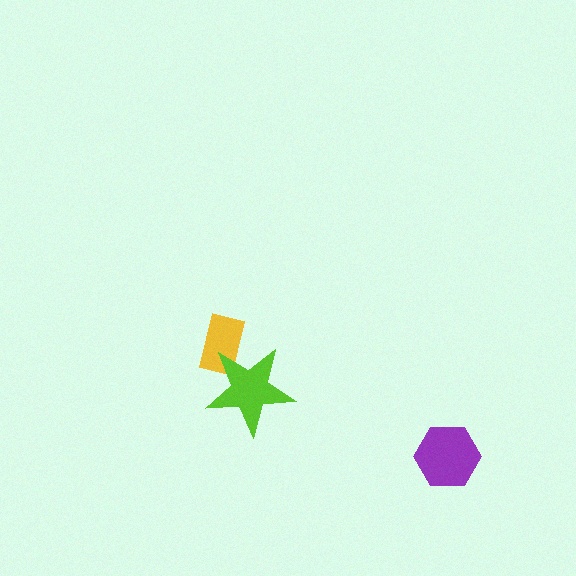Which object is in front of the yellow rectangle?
The lime star is in front of the yellow rectangle.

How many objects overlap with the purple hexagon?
0 objects overlap with the purple hexagon.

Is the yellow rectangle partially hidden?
Yes, it is partially covered by another shape.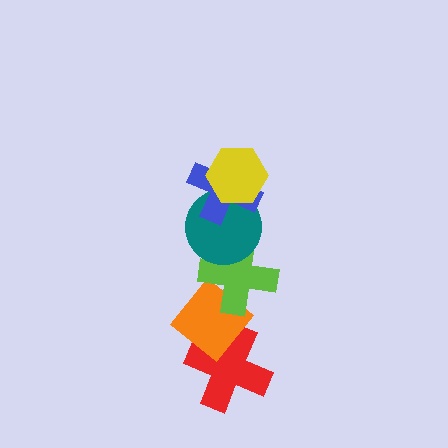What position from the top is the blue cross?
The blue cross is 2nd from the top.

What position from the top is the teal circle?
The teal circle is 3rd from the top.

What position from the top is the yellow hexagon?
The yellow hexagon is 1st from the top.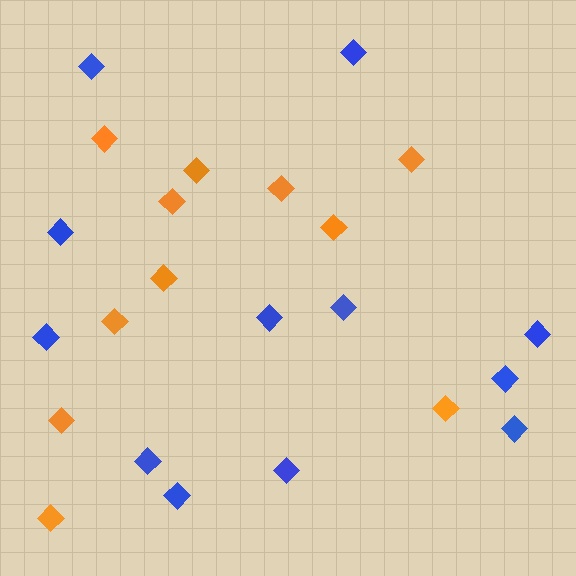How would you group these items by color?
There are 2 groups: one group of blue diamonds (12) and one group of orange diamonds (11).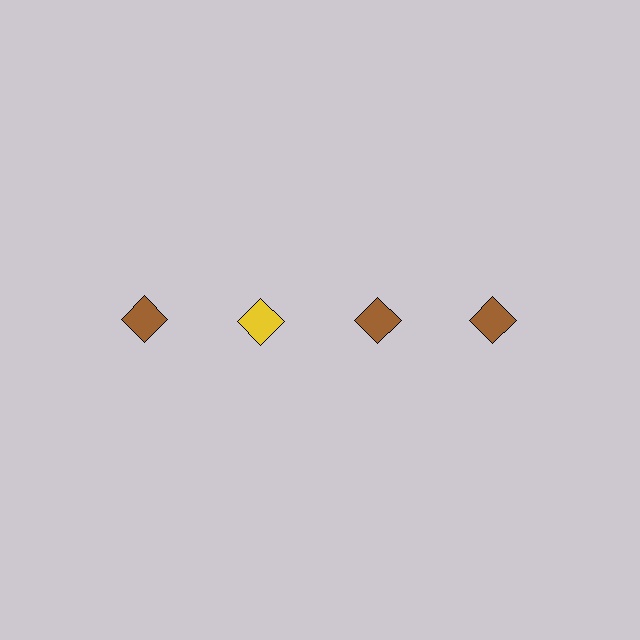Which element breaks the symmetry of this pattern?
The yellow diamond in the top row, second from left column breaks the symmetry. All other shapes are brown diamonds.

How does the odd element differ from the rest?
It has a different color: yellow instead of brown.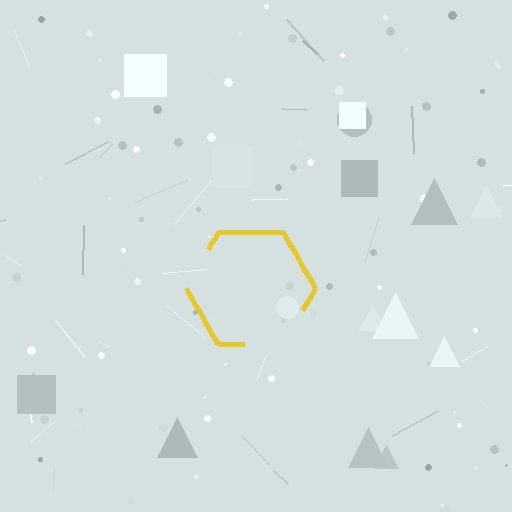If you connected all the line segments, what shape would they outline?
They would outline a hexagon.